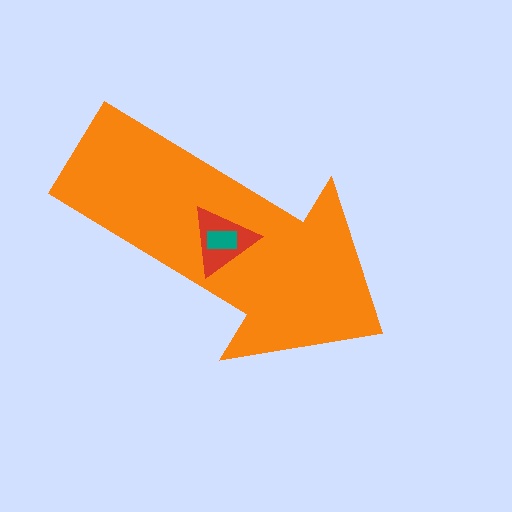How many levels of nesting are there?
3.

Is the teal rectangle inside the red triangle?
Yes.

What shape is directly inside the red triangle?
The teal rectangle.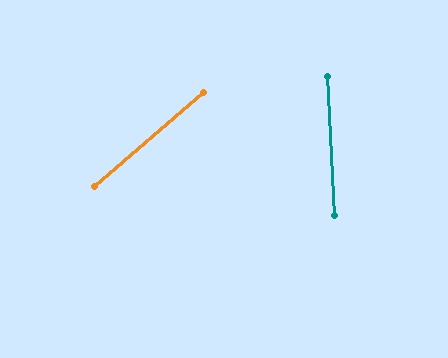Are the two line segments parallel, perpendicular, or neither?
Neither parallel nor perpendicular — they differ by about 52°.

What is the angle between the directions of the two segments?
Approximately 52 degrees.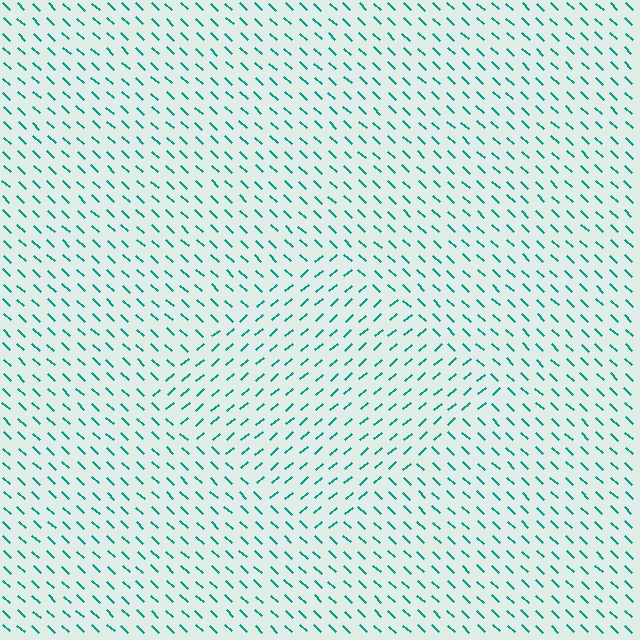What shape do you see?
I see a diamond.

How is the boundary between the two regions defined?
The boundary is defined purely by a change in line orientation (approximately 84 degrees difference). All lines are the same color and thickness.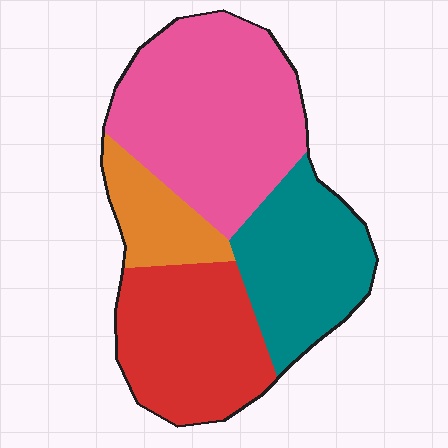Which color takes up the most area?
Pink, at roughly 40%.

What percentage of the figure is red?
Red takes up about one quarter (1/4) of the figure.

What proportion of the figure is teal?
Teal covers around 25% of the figure.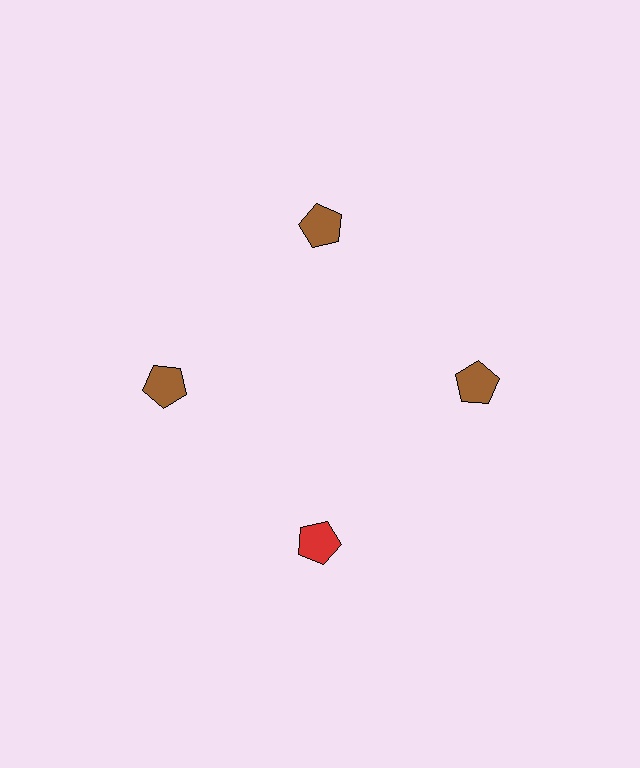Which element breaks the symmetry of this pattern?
The red pentagon at roughly the 6 o'clock position breaks the symmetry. All other shapes are brown pentagons.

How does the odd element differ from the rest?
It has a different color: red instead of brown.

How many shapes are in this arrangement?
There are 4 shapes arranged in a ring pattern.